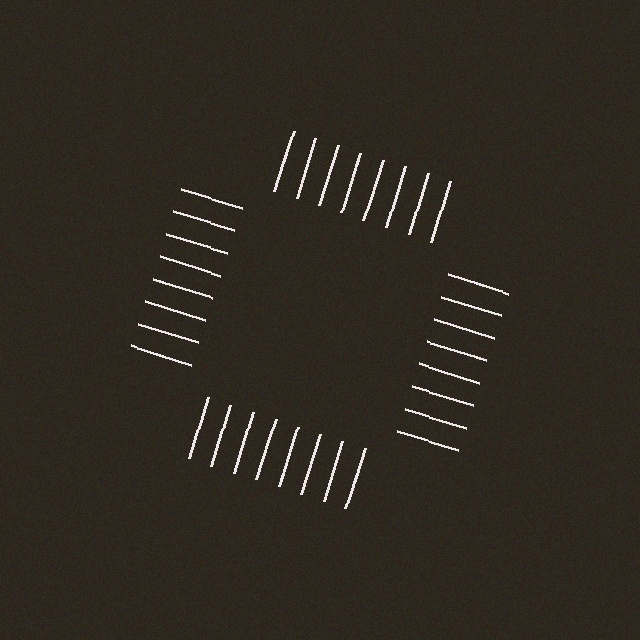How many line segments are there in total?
32 — 8 along each of the 4 edges.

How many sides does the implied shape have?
4 sides — the line-ends trace a square.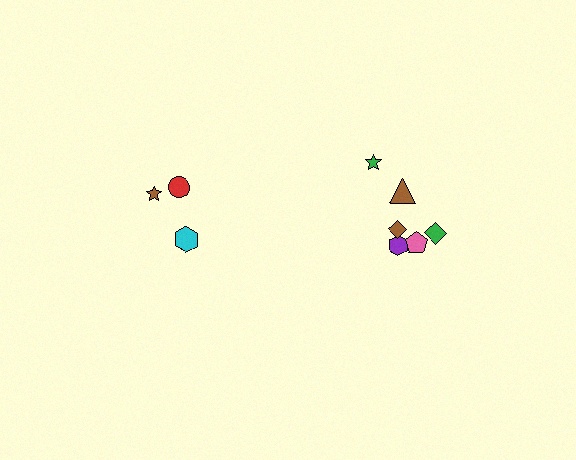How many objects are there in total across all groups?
There are 9 objects.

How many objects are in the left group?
There are 3 objects.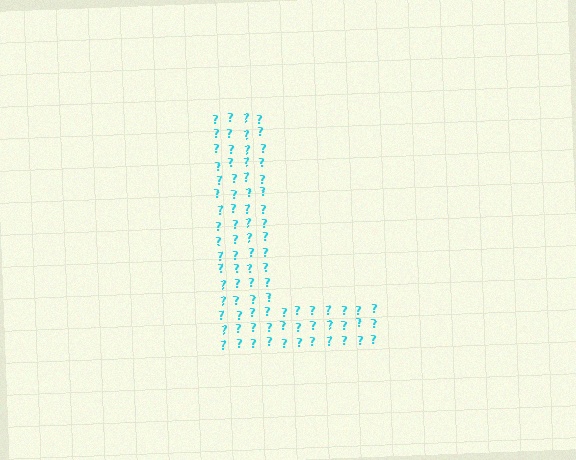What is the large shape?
The large shape is the letter L.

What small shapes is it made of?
It is made of small question marks.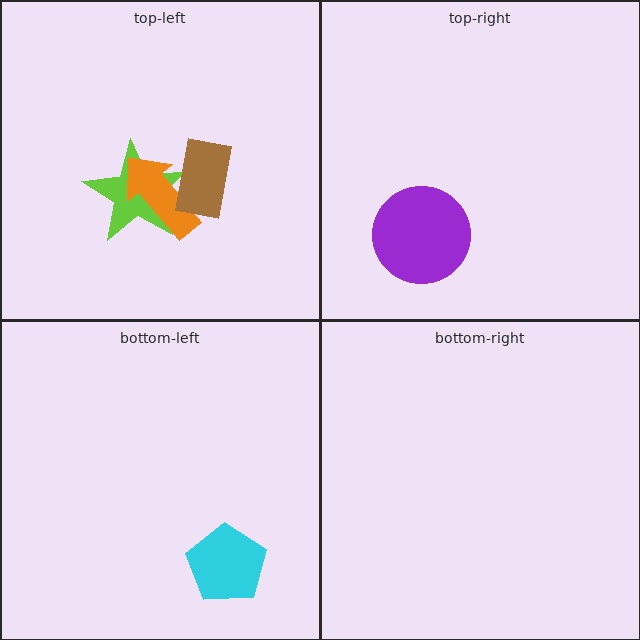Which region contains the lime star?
The top-left region.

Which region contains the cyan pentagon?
The bottom-left region.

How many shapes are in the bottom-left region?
1.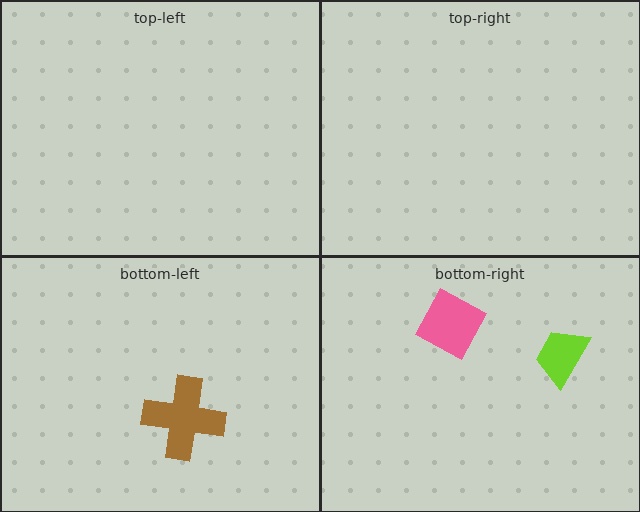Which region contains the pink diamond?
The bottom-right region.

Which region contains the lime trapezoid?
The bottom-right region.